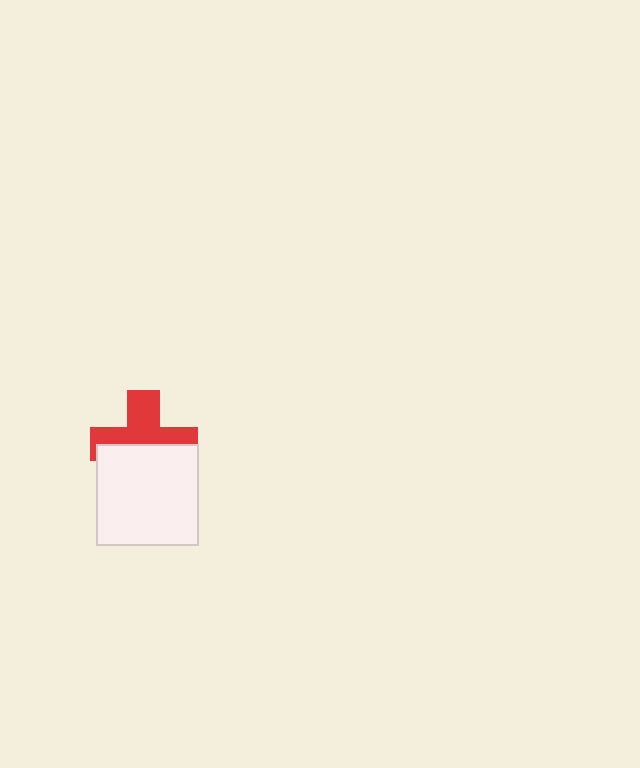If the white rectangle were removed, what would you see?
You would see the complete red cross.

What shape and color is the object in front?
The object in front is a white rectangle.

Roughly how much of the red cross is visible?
About half of it is visible (roughly 51%).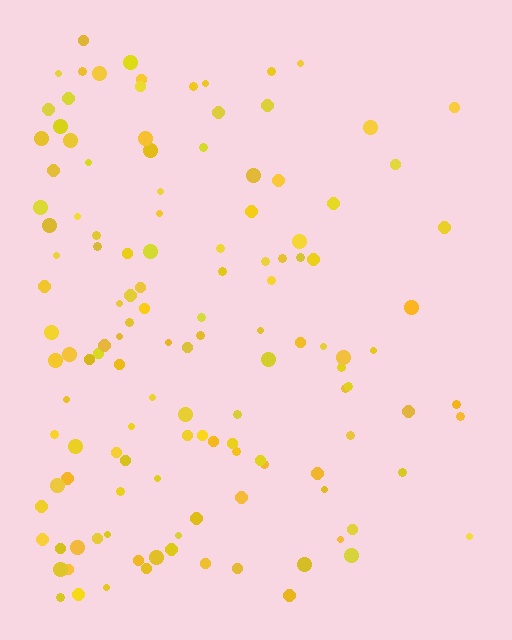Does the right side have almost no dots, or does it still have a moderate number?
Still a moderate number, just noticeably fewer than the left.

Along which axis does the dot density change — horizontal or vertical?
Horizontal.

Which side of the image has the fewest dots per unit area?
The right.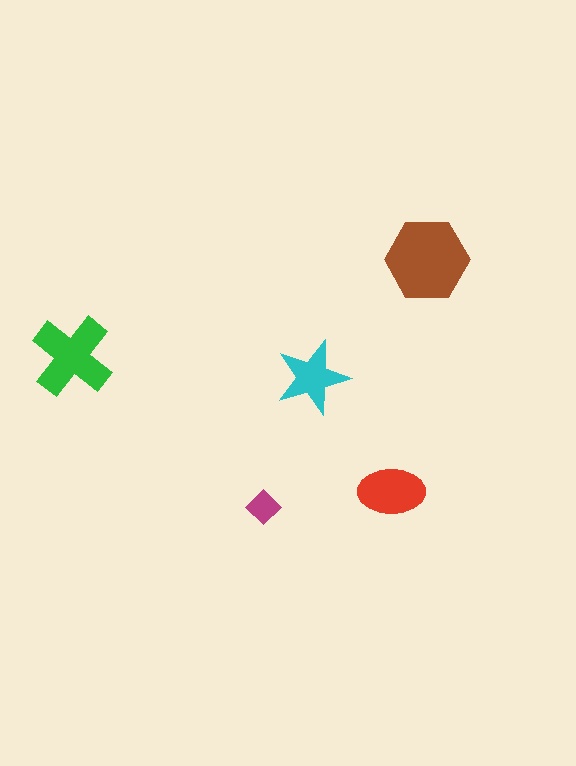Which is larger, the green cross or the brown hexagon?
The brown hexagon.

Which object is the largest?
The brown hexagon.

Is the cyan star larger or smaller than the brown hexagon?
Smaller.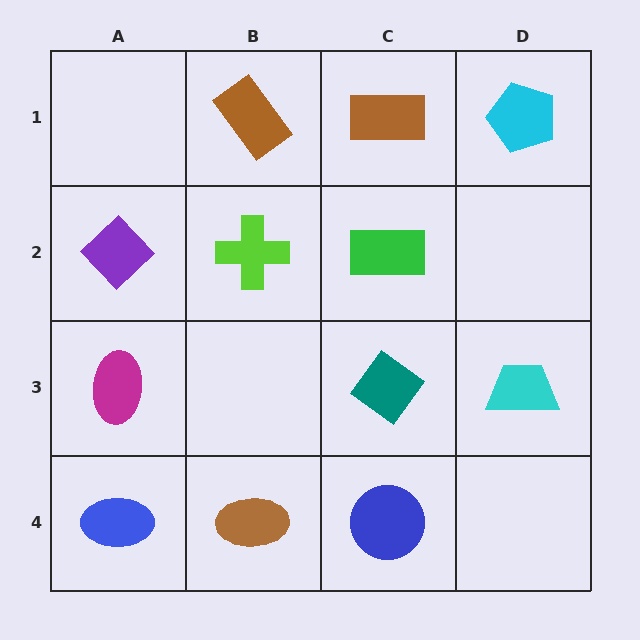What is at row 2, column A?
A purple diamond.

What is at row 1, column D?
A cyan pentagon.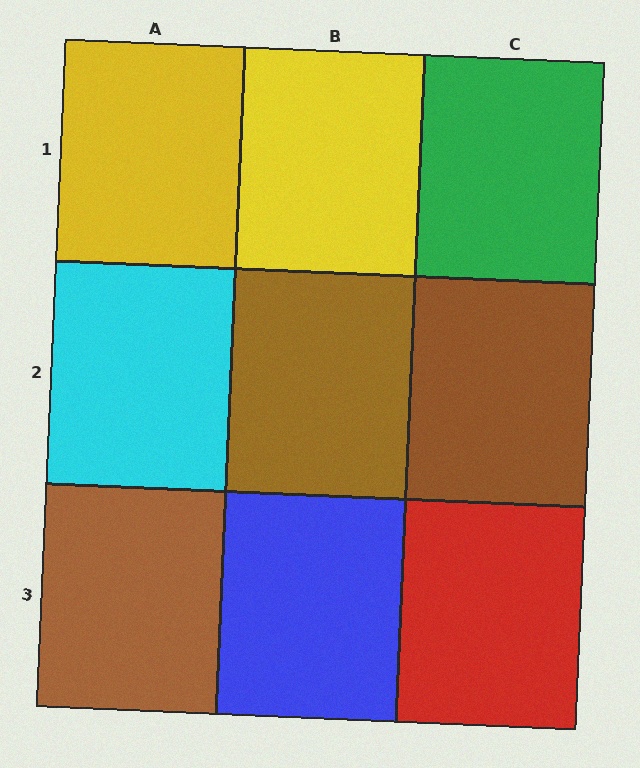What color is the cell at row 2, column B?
Brown.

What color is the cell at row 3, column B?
Blue.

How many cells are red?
1 cell is red.